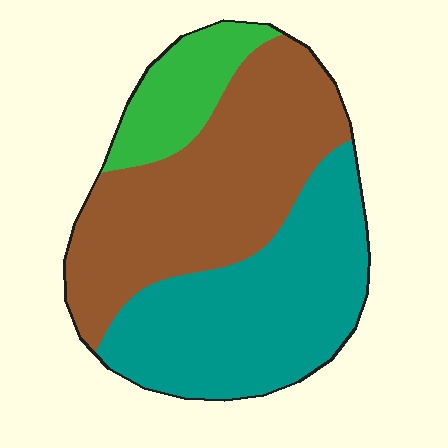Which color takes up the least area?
Green, at roughly 15%.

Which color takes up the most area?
Brown, at roughly 45%.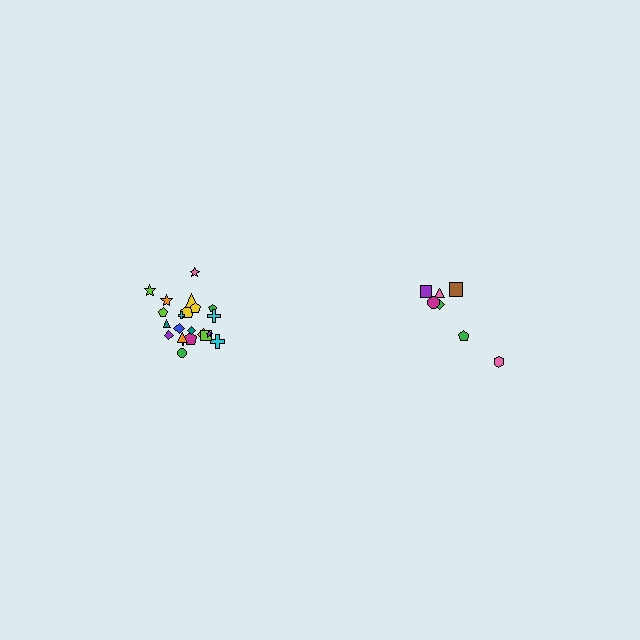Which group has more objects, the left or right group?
The left group.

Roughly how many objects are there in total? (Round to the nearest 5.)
Roughly 30 objects in total.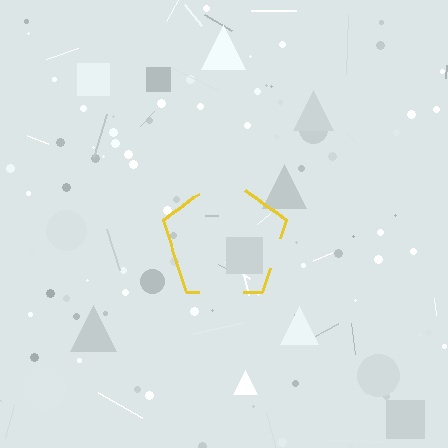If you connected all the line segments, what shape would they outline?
They would outline a pentagon.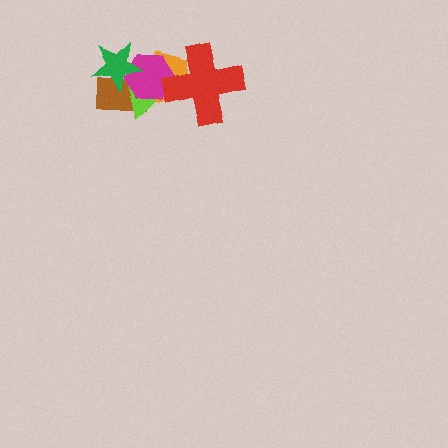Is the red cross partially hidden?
No, no other shape covers it.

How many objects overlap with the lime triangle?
5 objects overlap with the lime triangle.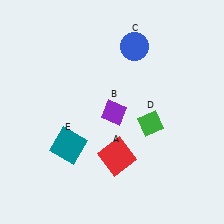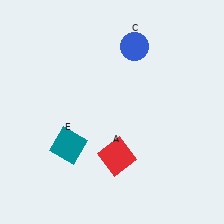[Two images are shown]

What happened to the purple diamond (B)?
The purple diamond (B) was removed in Image 2. It was in the bottom-right area of Image 1.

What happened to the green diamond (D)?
The green diamond (D) was removed in Image 2. It was in the bottom-right area of Image 1.